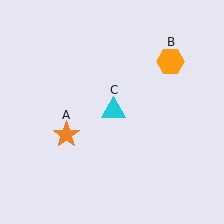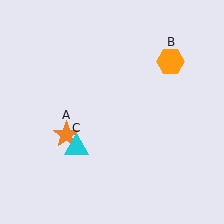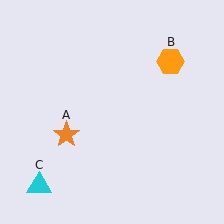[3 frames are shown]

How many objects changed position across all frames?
1 object changed position: cyan triangle (object C).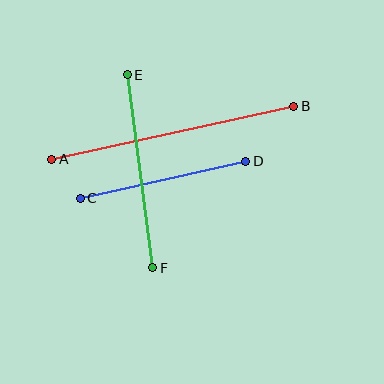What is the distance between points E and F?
The distance is approximately 195 pixels.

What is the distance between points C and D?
The distance is approximately 170 pixels.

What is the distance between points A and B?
The distance is approximately 248 pixels.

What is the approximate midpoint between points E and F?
The midpoint is at approximately (140, 171) pixels.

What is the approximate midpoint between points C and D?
The midpoint is at approximately (163, 180) pixels.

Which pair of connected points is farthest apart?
Points A and B are farthest apart.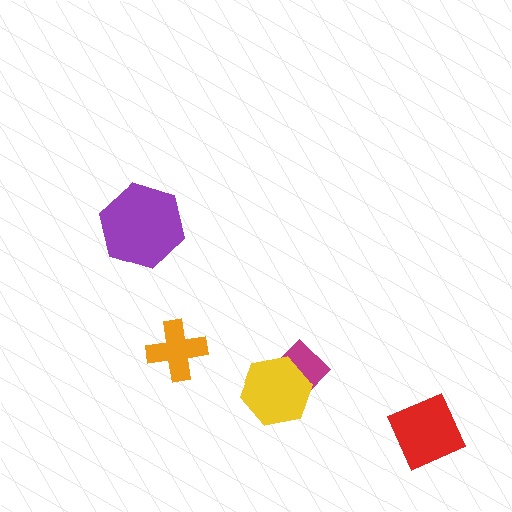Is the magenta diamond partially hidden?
Yes, it is partially covered by another shape.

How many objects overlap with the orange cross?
0 objects overlap with the orange cross.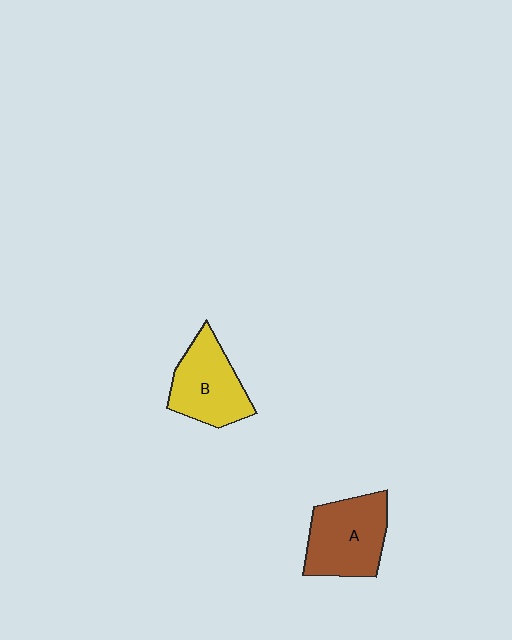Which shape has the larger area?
Shape A (brown).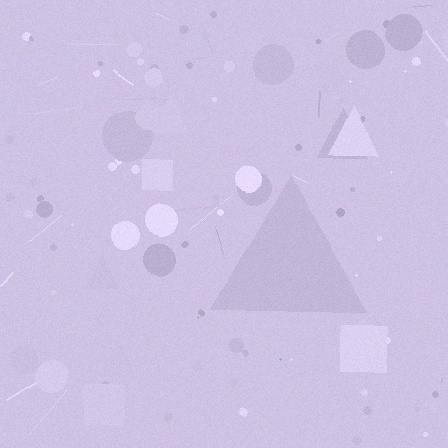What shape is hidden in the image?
A triangle is hidden in the image.